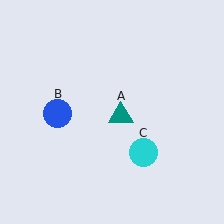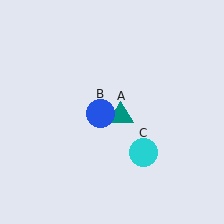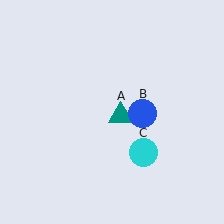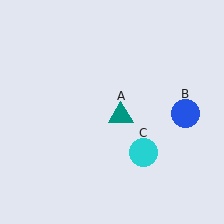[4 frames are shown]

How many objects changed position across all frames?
1 object changed position: blue circle (object B).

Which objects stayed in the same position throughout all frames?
Teal triangle (object A) and cyan circle (object C) remained stationary.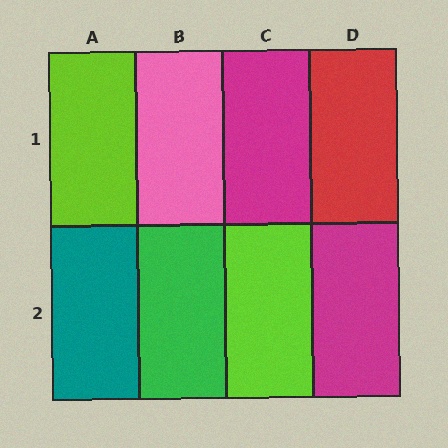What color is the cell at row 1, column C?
Magenta.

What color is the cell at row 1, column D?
Red.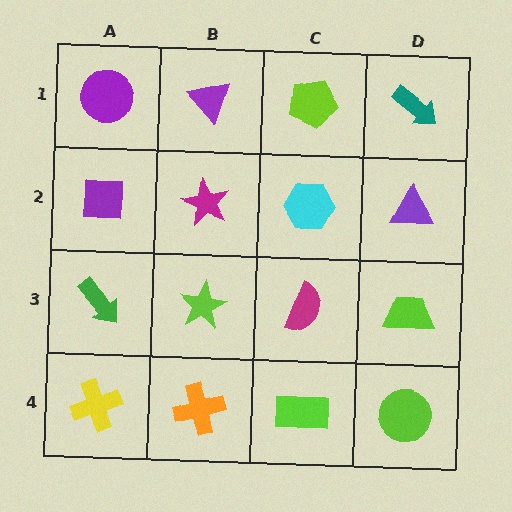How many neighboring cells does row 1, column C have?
3.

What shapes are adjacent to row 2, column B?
A purple triangle (row 1, column B), a lime star (row 3, column B), a purple square (row 2, column A), a cyan hexagon (row 2, column C).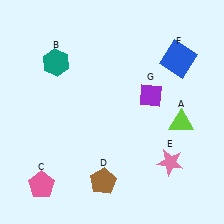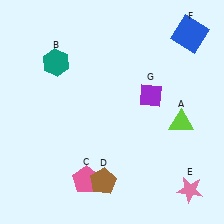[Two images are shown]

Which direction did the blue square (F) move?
The blue square (F) moved up.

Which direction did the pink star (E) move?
The pink star (E) moved down.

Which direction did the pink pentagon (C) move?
The pink pentagon (C) moved right.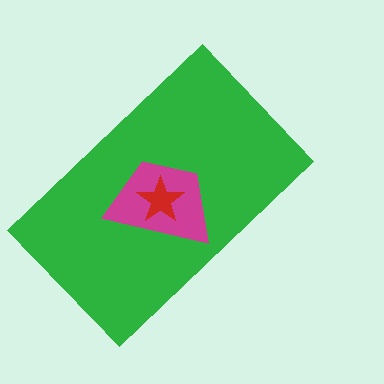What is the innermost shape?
The red star.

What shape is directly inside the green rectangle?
The magenta trapezoid.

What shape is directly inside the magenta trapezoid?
The red star.